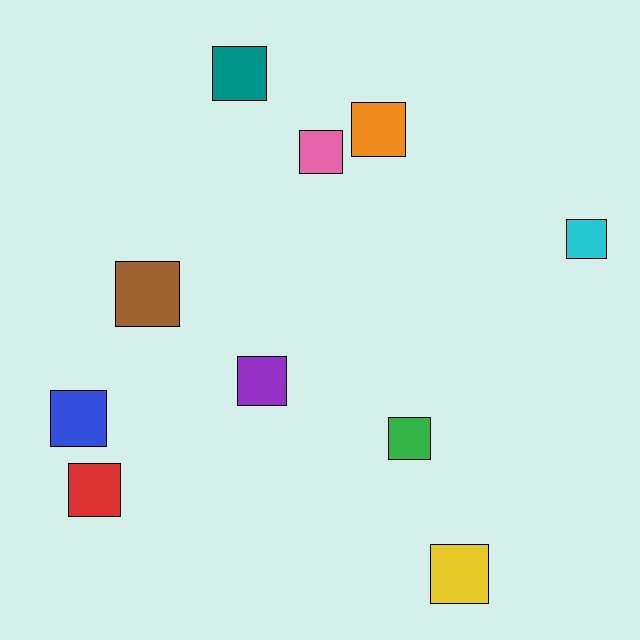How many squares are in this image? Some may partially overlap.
There are 10 squares.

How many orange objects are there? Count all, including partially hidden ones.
There is 1 orange object.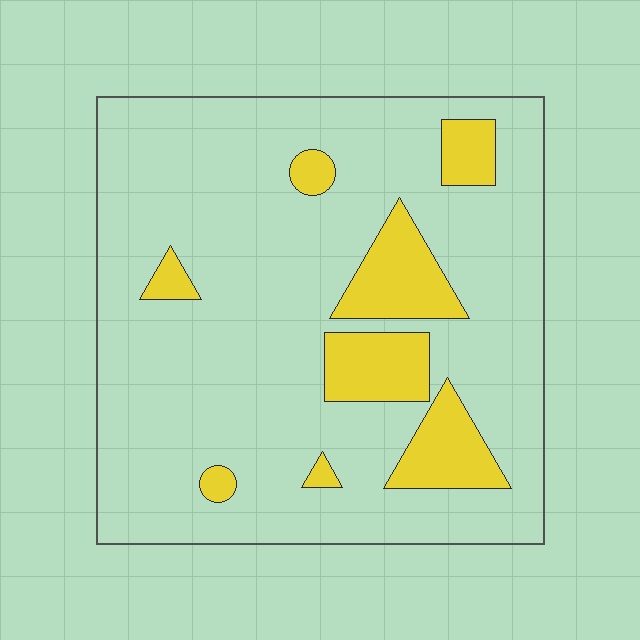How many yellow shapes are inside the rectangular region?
8.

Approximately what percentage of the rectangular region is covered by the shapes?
Approximately 15%.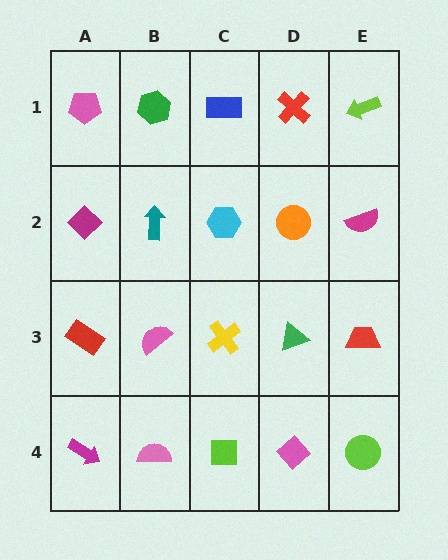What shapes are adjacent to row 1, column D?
An orange circle (row 2, column D), a blue rectangle (row 1, column C), a lime arrow (row 1, column E).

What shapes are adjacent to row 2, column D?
A red cross (row 1, column D), a green triangle (row 3, column D), a cyan hexagon (row 2, column C), a magenta semicircle (row 2, column E).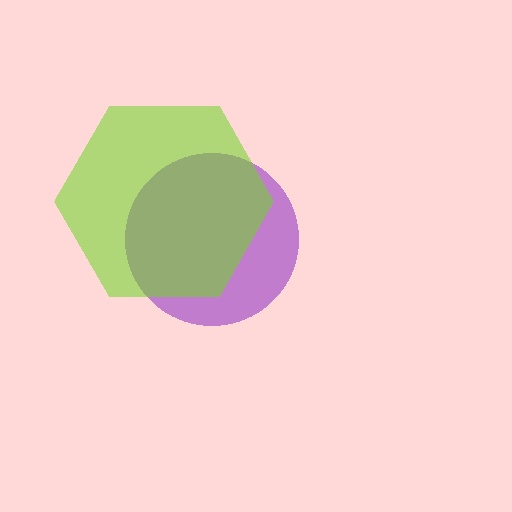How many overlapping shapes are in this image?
There are 2 overlapping shapes in the image.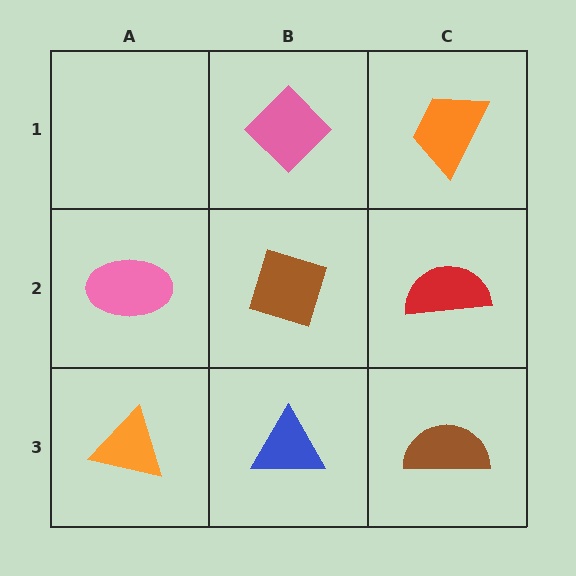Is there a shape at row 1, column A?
No, that cell is empty.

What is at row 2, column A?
A pink ellipse.